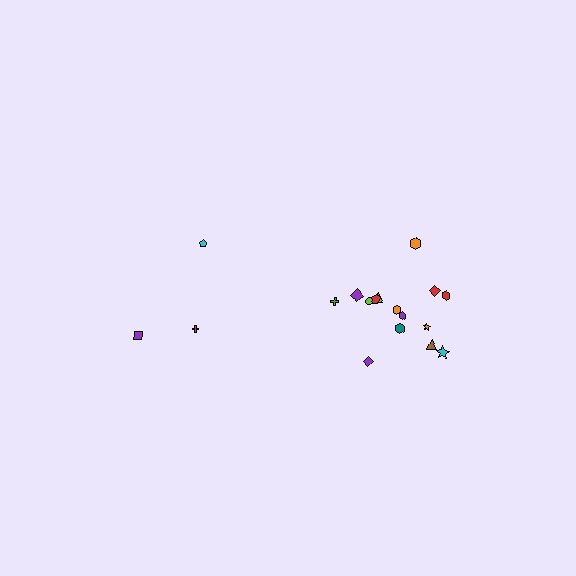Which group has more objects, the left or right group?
The right group.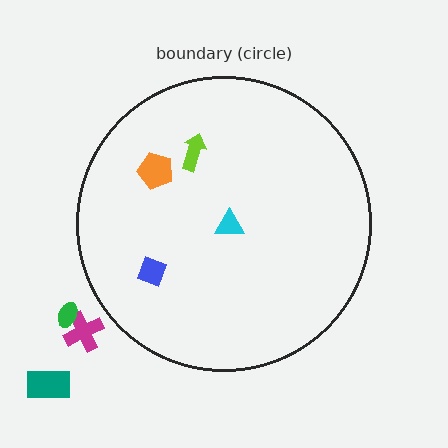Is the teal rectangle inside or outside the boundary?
Outside.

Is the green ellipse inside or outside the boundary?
Outside.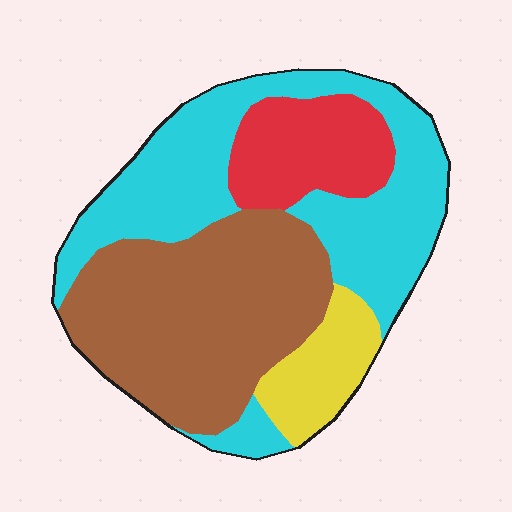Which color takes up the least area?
Yellow, at roughly 10%.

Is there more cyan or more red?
Cyan.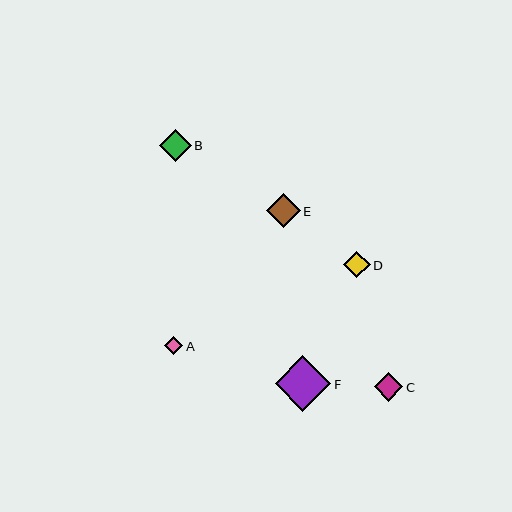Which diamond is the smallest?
Diamond A is the smallest with a size of approximately 18 pixels.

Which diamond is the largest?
Diamond F is the largest with a size of approximately 56 pixels.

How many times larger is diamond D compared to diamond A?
Diamond D is approximately 1.5 times the size of diamond A.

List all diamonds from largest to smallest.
From largest to smallest: F, E, B, C, D, A.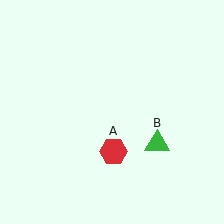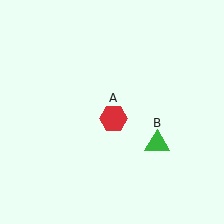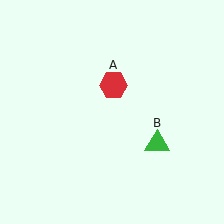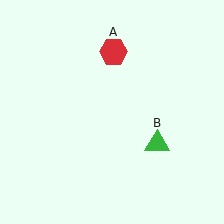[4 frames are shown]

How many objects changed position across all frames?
1 object changed position: red hexagon (object A).